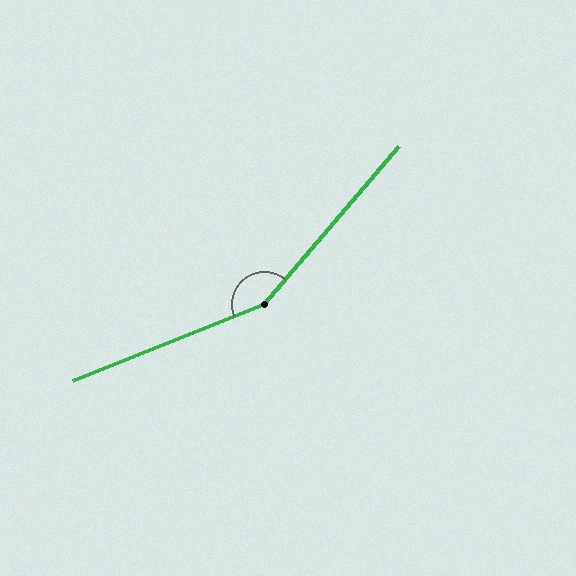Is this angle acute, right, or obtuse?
It is obtuse.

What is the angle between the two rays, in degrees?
Approximately 153 degrees.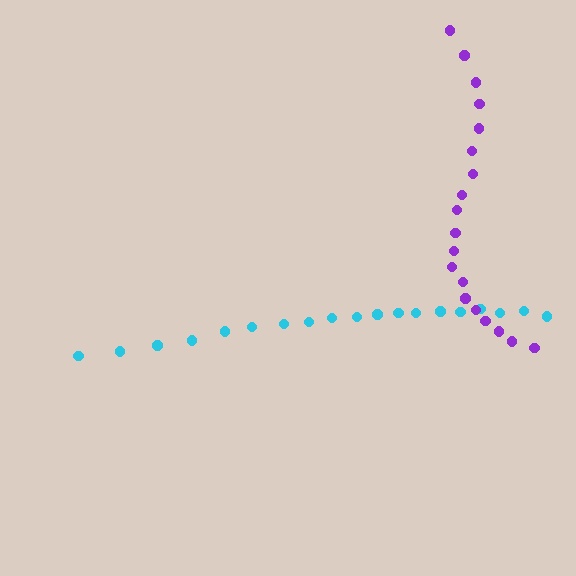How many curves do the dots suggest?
There are 2 distinct paths.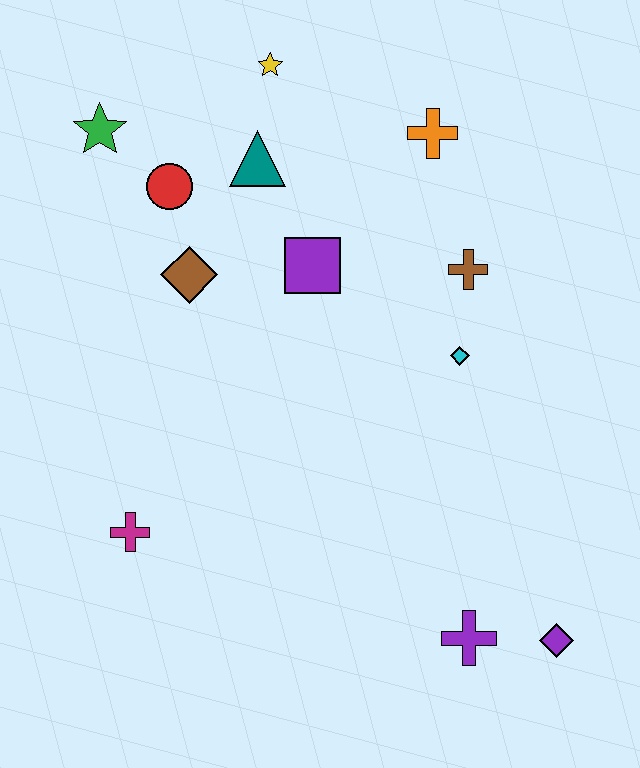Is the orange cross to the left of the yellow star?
No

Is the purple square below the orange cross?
Yes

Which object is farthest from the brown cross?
The magenta cross is farthest from the brown cross.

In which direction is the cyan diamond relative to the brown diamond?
The cyan diamond is to the right of the brown diamond.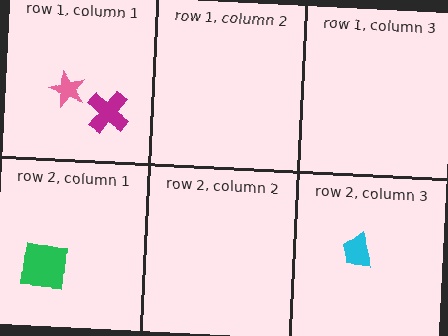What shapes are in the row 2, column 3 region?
The cyan trapezoid.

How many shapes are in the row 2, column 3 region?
1.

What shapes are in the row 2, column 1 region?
The green square.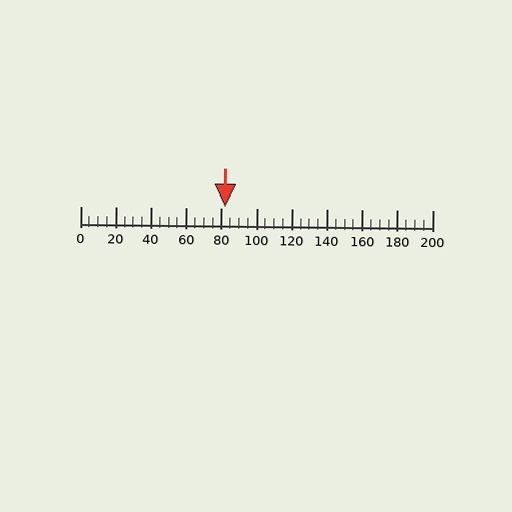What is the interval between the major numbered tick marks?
The major tick marks are spaced 20 units apart.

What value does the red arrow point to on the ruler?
The red arrow points to approximately 82.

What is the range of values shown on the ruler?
The ruler shows values from 0 to 200.